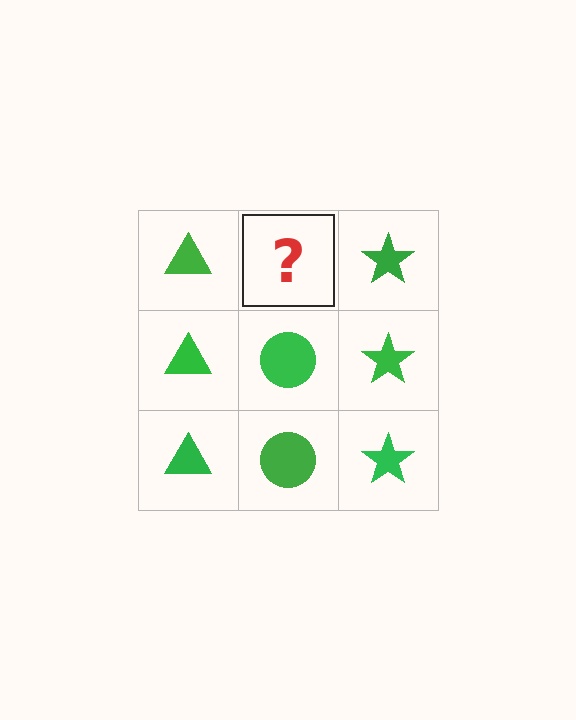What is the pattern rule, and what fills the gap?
The rule is that each column has a consistent shape. The gap should be filled with a green circle.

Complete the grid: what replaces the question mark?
The question mark should be replaced with a green circle.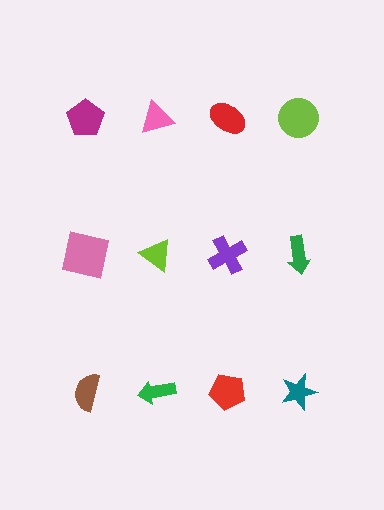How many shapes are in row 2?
4 shapes.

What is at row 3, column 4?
A teal star.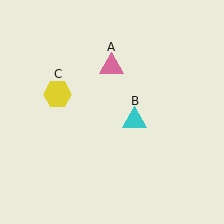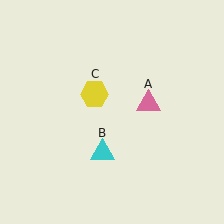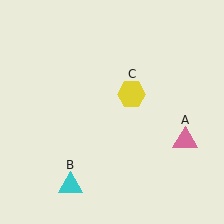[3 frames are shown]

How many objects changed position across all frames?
3 objects changed position: pink triangle (object A), cyan triangle (object B), yellow hexagon (object C).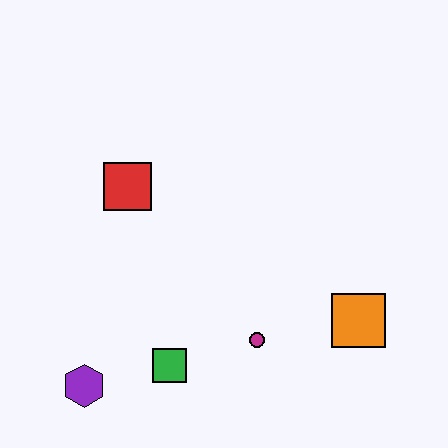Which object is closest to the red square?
The green square is closest to the red square.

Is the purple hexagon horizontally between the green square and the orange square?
No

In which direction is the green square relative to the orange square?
The green square is to the left of the orange square.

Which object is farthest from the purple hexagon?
The orange square is farthest from the purple hexagon.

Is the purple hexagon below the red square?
Yes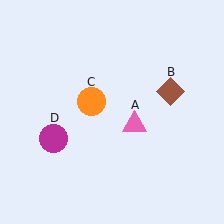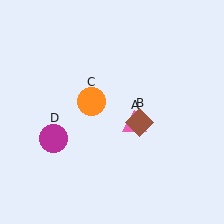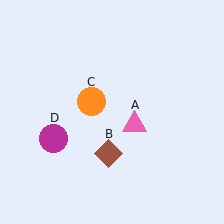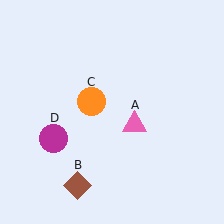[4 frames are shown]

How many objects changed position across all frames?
1 object changed position: brown diamond (object B).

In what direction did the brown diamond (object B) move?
The brown diamond (object B) moved down and to the left.